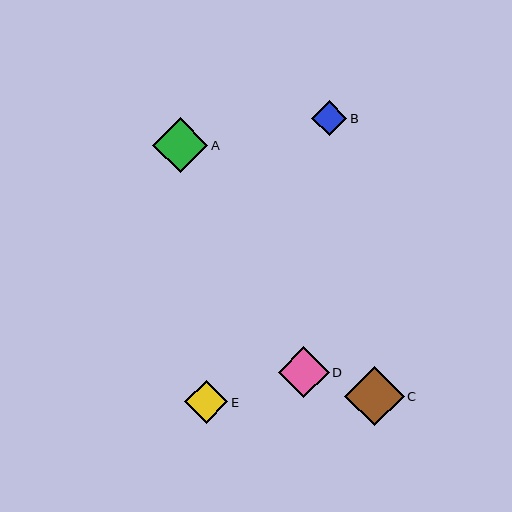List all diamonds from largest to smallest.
From largest to smallest: C, A, D, E, B.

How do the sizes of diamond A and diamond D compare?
Diamond A and diamond D are approximately the same size.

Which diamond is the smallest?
Diamond B is the smallest with a size of approximately 35 pixels.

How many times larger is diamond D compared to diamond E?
Diamond D is approximately 1.2 times the size of diamond E.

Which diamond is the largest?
Diamond C is the largest with a size of approximately 59 pixels.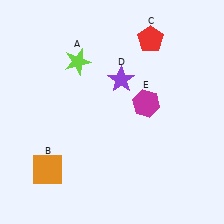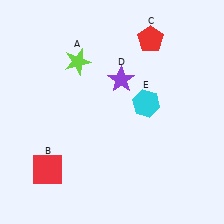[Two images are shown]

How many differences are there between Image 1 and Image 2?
There are 2 differences between the two images.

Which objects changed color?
B changed from orange to red. E changed from magenta to cyan.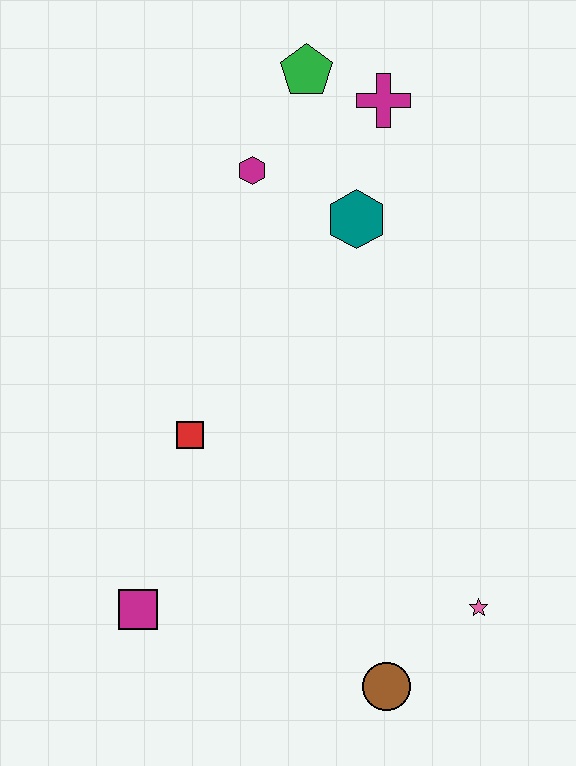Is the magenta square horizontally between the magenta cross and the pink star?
No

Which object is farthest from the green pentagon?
The brown circle is farthest from the green pentagon.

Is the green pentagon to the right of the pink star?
No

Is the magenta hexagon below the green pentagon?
Yes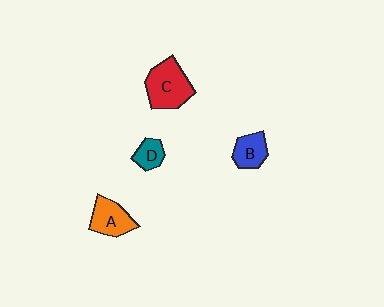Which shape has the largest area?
Shape C (red).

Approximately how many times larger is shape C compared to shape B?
Approximately 1.7 times.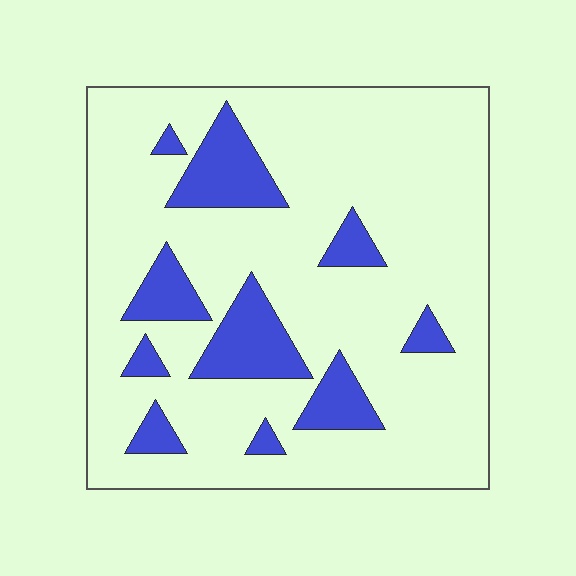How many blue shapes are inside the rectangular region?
10.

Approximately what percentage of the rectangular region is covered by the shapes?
Approximately 20%.